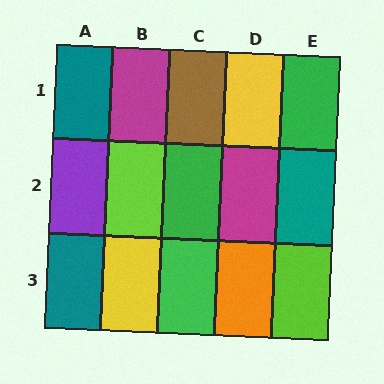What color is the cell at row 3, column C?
Green.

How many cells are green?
3 cells are green.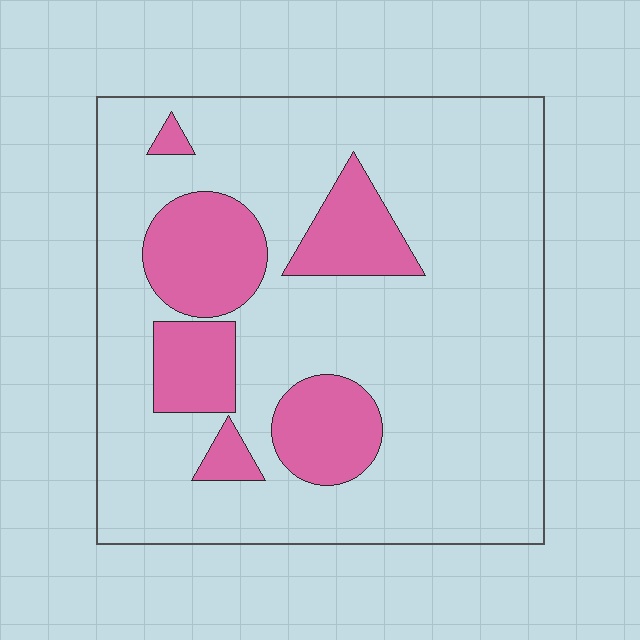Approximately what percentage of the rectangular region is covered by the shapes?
Approximately 20%.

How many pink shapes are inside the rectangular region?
6.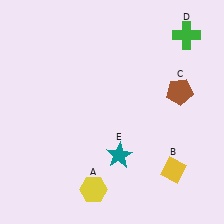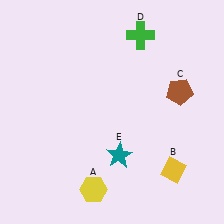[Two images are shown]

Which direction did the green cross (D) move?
The green cross (D) moved left.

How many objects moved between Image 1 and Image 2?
1 object moved between the two images.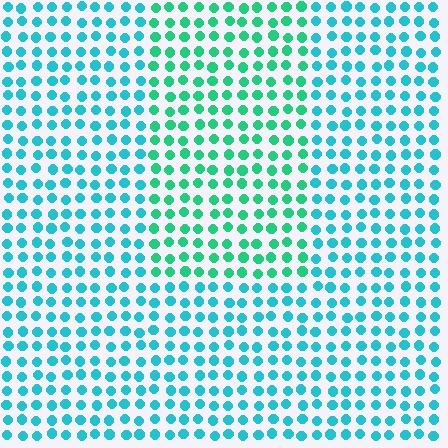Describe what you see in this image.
The image is filled with small cyan elements in a uniform arrangement. A rectangle-shaped region is visible where the elements are tinted to a slightly different hue, forming a subtle color boundary.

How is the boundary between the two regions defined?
The boundary is defined purely by a slight shift in hue (about 32 degrees). Spacing, size, and orientation are identical on both sides.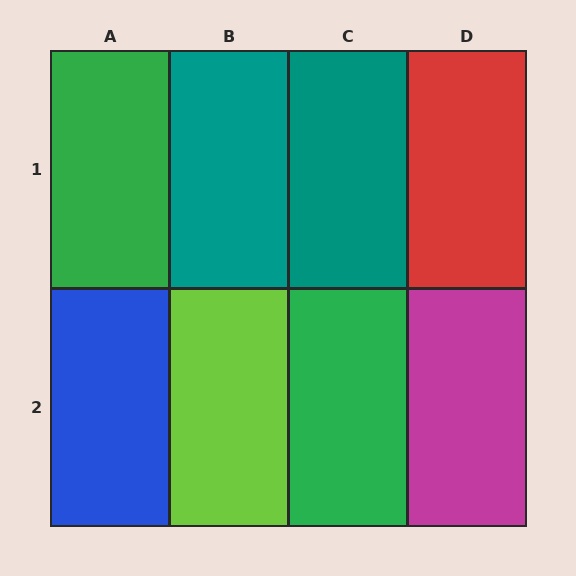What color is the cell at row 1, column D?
Red.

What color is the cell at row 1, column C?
Teal.